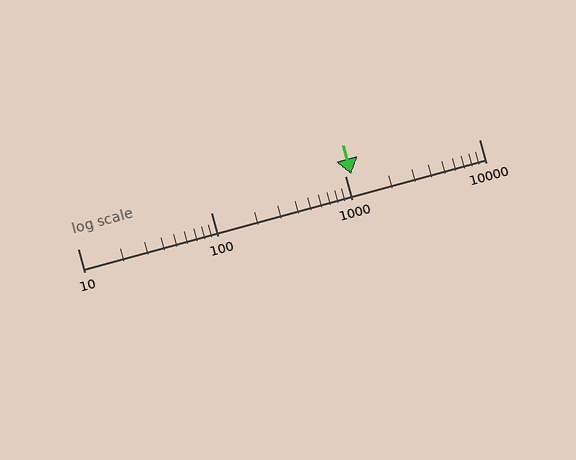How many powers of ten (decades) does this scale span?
The scale spans 3 decades, from 10 to 10000.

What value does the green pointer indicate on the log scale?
The pointer indicates approximately 1100.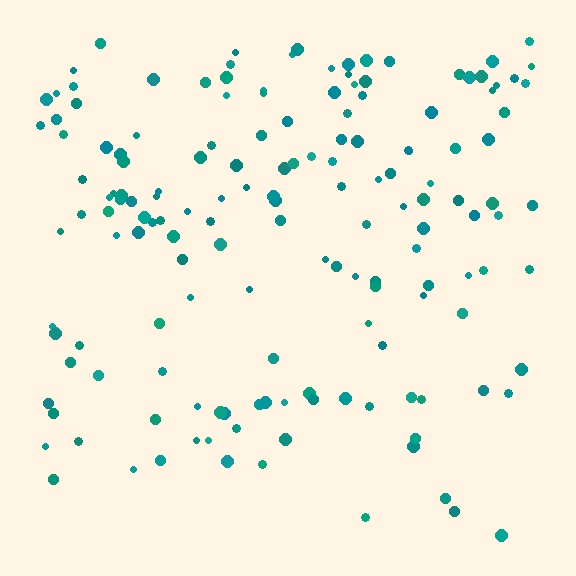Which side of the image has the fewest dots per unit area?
The bottom.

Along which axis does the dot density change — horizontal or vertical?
Vertical.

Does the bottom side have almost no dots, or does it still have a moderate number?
Still a moderate number, just noticeably fewer than the top.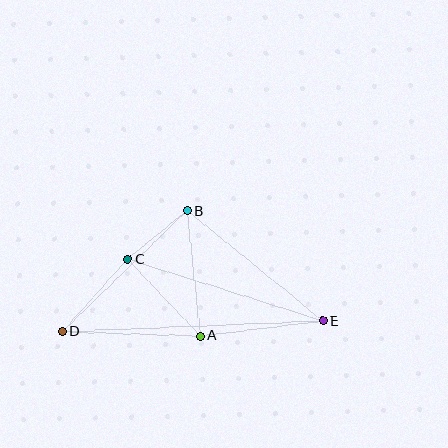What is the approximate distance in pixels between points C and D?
The distance between C and D is approximately 98 pixels.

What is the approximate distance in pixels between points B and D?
The distance between B and D is approximately 174 pixels.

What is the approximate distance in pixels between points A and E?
The distance between A and E is approximately 124 pixels.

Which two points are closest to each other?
Points B and C are closest to each other.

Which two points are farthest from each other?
Points D and E are farthest from each other.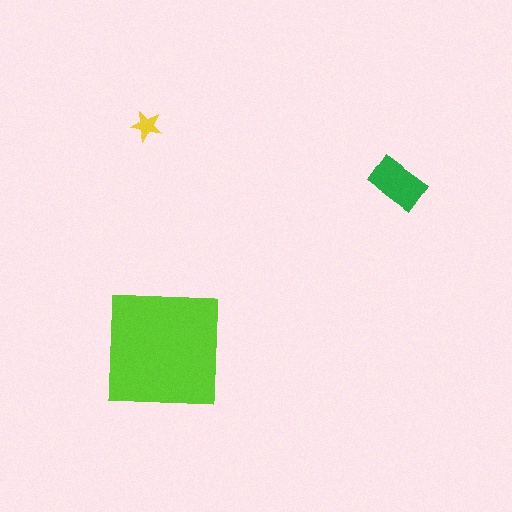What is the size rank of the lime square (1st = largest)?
1st.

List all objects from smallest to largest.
The yellow star, the green rectangle, the lime square.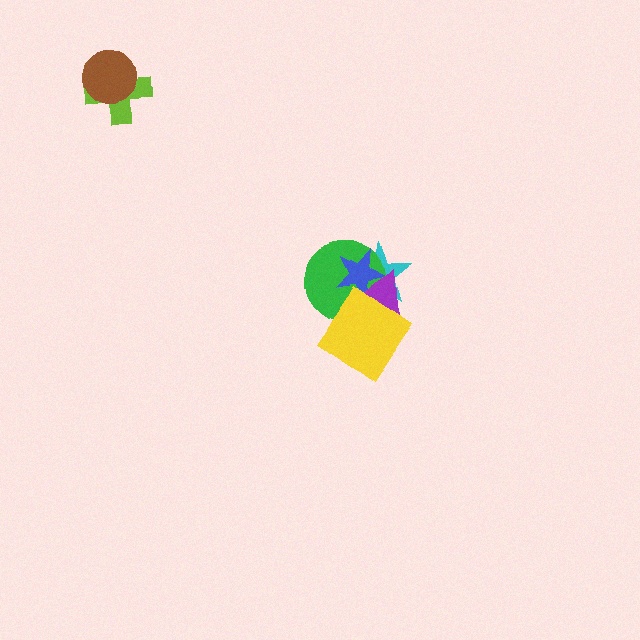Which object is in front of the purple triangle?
The yellow diamond is in front of the purple triangle.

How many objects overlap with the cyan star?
4 objects overlap with the cyan star.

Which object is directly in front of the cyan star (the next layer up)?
The green circle is directly in front of the cyan star.